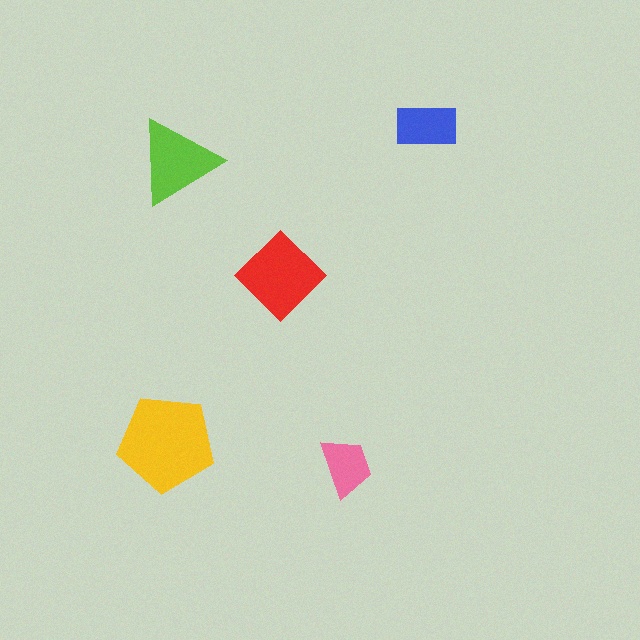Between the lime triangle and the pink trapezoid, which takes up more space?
The lime triangle.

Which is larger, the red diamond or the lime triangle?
The red diamond.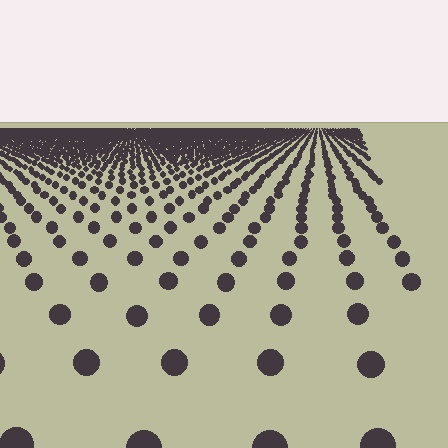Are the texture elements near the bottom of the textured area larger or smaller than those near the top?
Larger. Near the bottom, elements are closer to the viewer and appear at a bigger on-screen size.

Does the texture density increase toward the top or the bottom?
Density increases toward the top.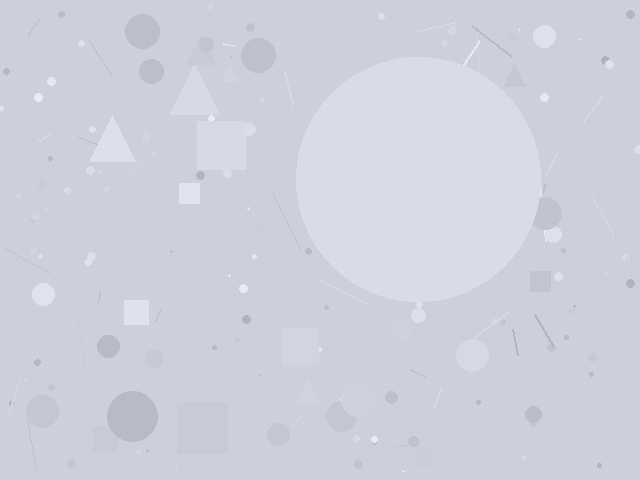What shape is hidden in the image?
A circle is hidden in the image.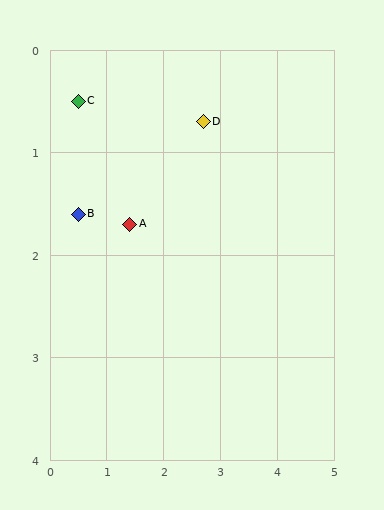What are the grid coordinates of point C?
Point C is at approximately (0.5, 0.5).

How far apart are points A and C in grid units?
Points A and C are about 1.5 grid units apart.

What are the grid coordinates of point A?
Point A is at approximately (1.4, 1.7).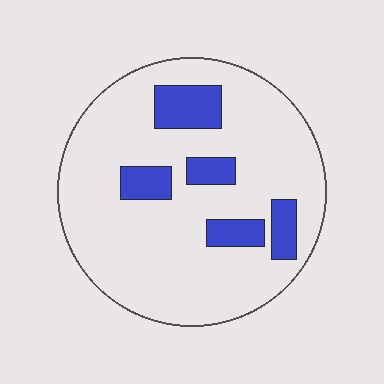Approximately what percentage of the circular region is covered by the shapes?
Approximately 15%.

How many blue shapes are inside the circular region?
5.